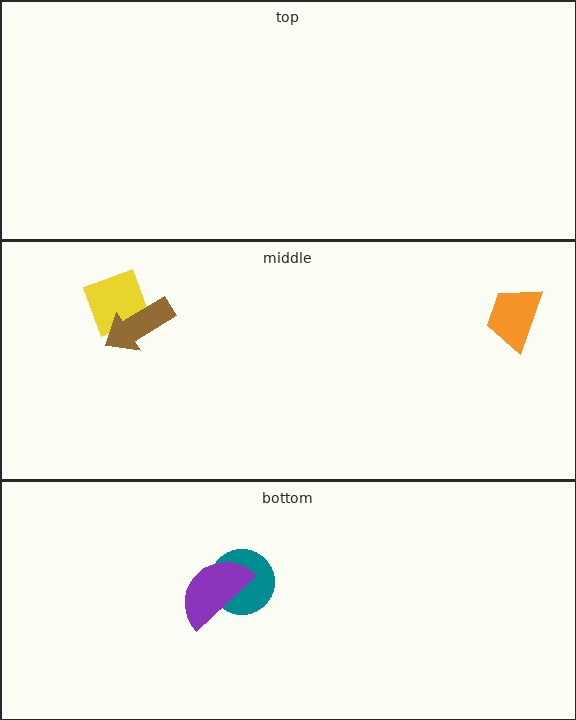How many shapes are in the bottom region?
2.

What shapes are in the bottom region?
The teal circle, the purple semicircle.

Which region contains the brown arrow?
The middle region.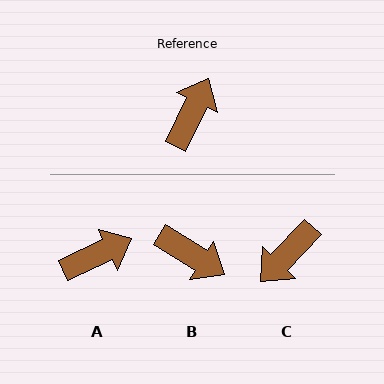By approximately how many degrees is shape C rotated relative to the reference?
Approximately 163 degrees counter-clockwise.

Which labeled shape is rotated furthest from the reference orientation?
C, about 163 degrees away.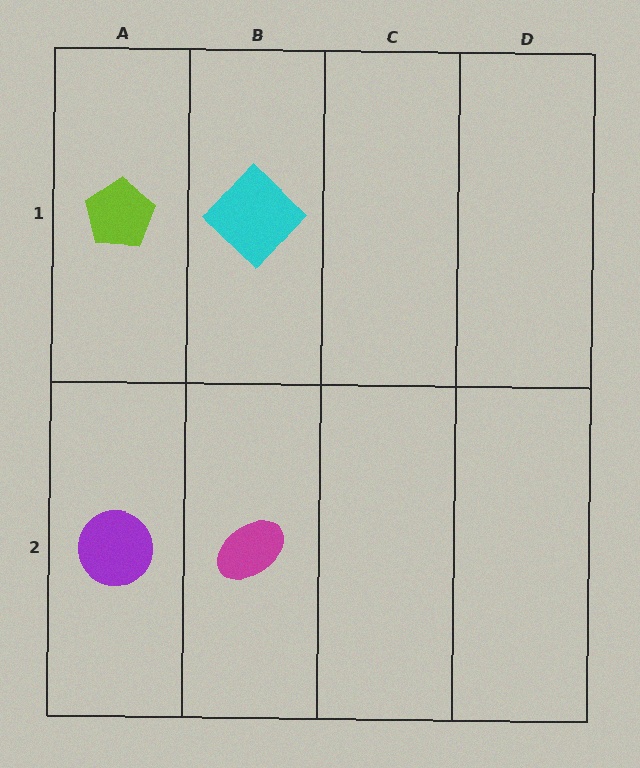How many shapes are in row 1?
2 shapes.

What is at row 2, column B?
A magenta ellipse.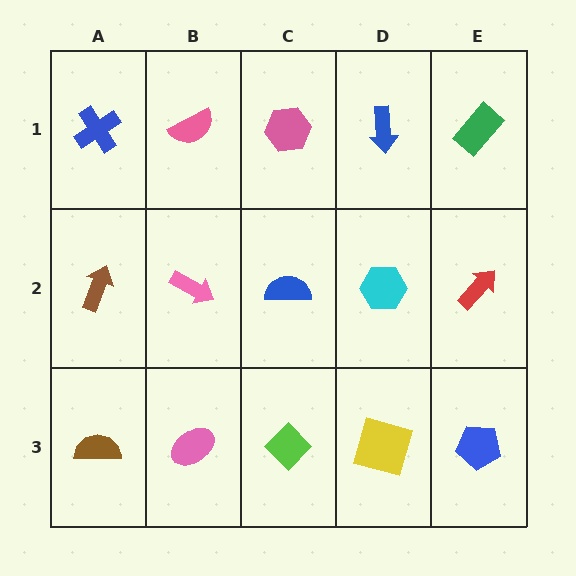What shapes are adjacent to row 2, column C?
A pink hexagon (row 1, column C), a lime diamond (row 3, column C), a pink arrow (row 2, column B), a cyan hexagon (row 2, column D).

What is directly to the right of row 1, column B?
A pink hexagon.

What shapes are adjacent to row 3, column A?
A brown arrow (row 2, column A), a pink ellipse (row 3, column B).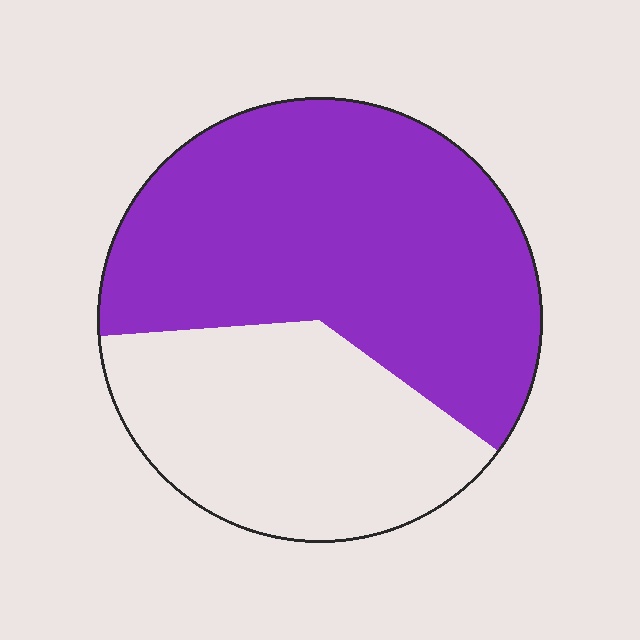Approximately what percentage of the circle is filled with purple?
Approximately 60%.